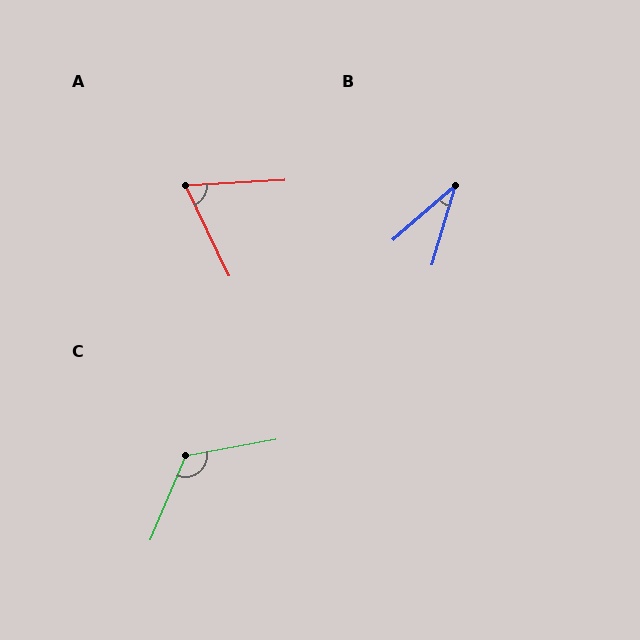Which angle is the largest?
C, at approximately 124 degrees.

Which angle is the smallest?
B, at approximately 33 degrees.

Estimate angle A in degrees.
Approximately 68 degrees.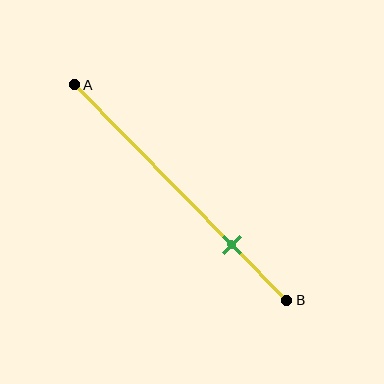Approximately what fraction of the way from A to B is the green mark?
The green mark is approximately 75% of the way from A to B.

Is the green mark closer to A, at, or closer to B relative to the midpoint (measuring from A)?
The green mark is closer to point B than the midpoint of segment AB.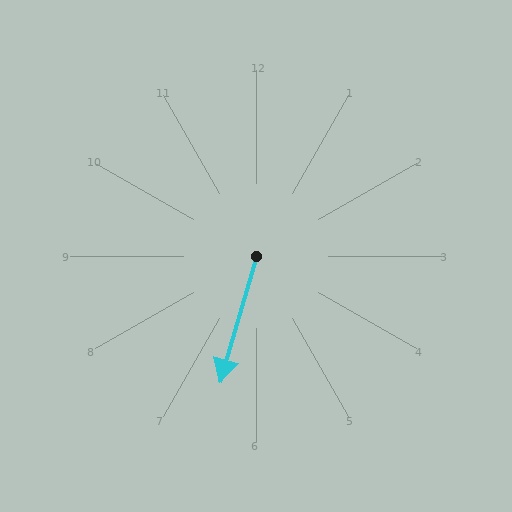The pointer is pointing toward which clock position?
Roughly 7 o'clock.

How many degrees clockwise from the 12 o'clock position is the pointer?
Approximately 196 degrees.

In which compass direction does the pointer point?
South.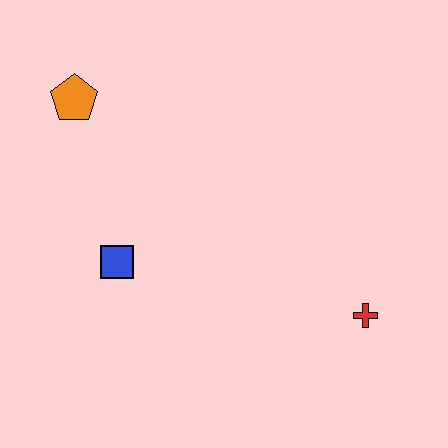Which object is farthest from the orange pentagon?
The red cross is farthest from the orange pentagon.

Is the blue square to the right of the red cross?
No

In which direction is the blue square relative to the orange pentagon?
The blue square is below the orange pentagon.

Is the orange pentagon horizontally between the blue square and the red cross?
No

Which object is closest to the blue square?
The orange pentagon is closest to the blue square.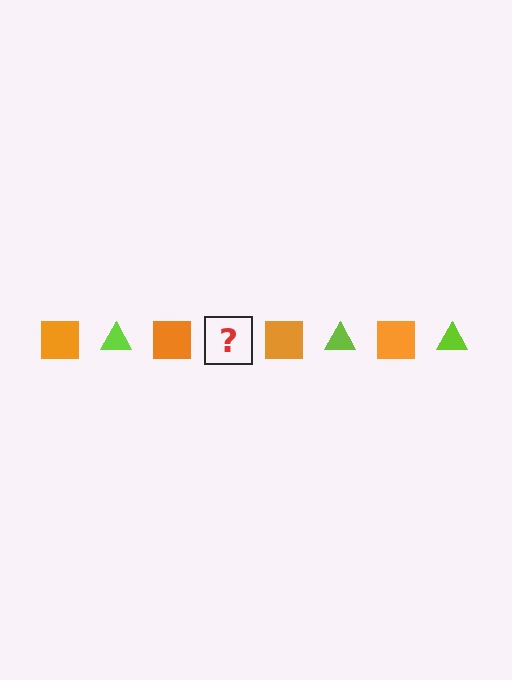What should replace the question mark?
The question mark should be replaced with a lime triangle.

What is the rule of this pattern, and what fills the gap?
The rule is that the pattern alternates between orange square and lime triangle. The gap should be filled with a lime triangle.